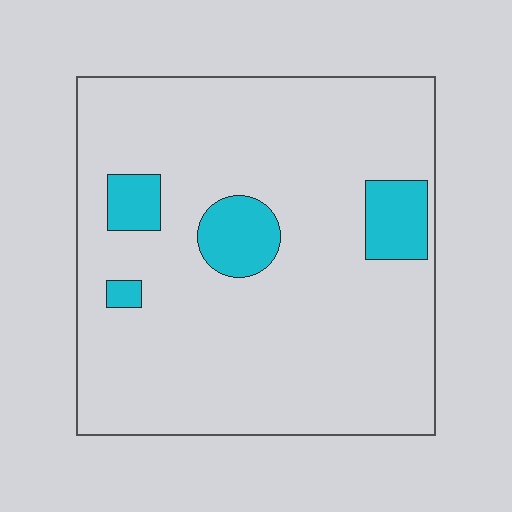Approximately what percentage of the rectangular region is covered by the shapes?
Approximately 10%.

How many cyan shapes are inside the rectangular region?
4.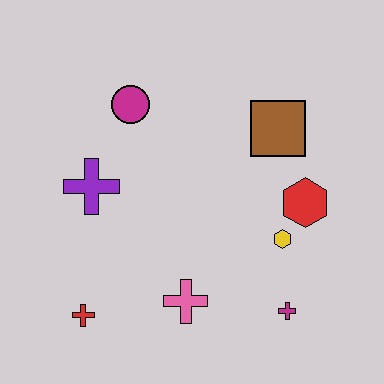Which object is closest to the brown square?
The red hexagon is closest to the brown square.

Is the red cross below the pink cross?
Yes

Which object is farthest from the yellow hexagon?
The red cross is farthest from the yellow hexagon.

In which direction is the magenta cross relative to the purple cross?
The magenta cross is to the right of the purple cross.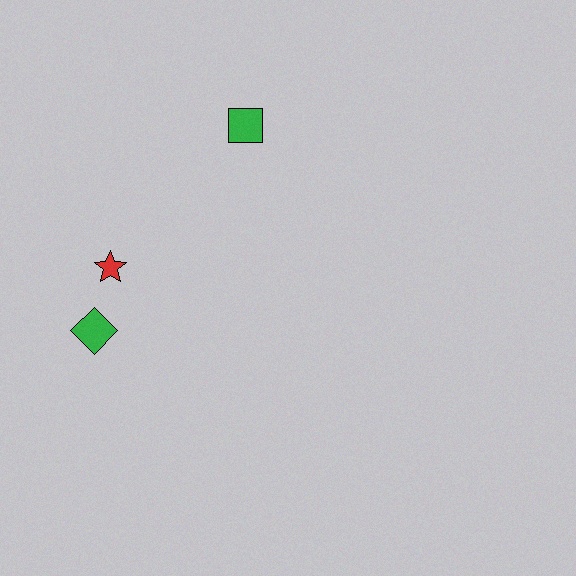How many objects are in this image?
There are 3 objects.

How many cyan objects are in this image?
There are no cyan objects.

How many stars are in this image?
There is 1 star.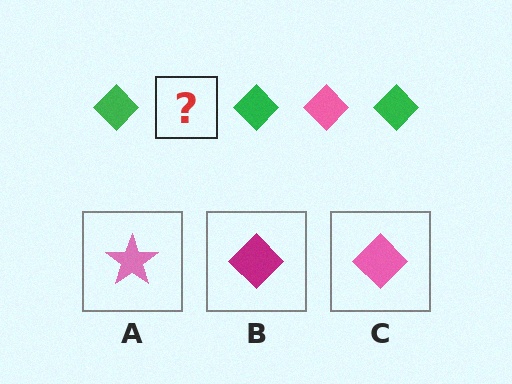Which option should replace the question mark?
Option C.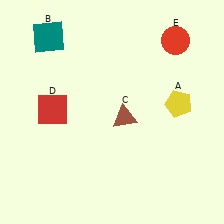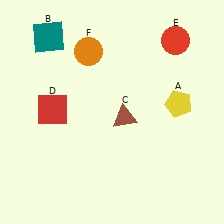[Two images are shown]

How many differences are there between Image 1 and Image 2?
There is 1 difference between the two images.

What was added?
An orange circle (F) was added in Image 2.